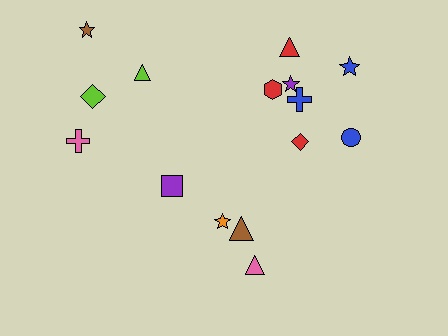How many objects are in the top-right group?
There are 7 objects.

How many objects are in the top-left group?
There are 5 objects.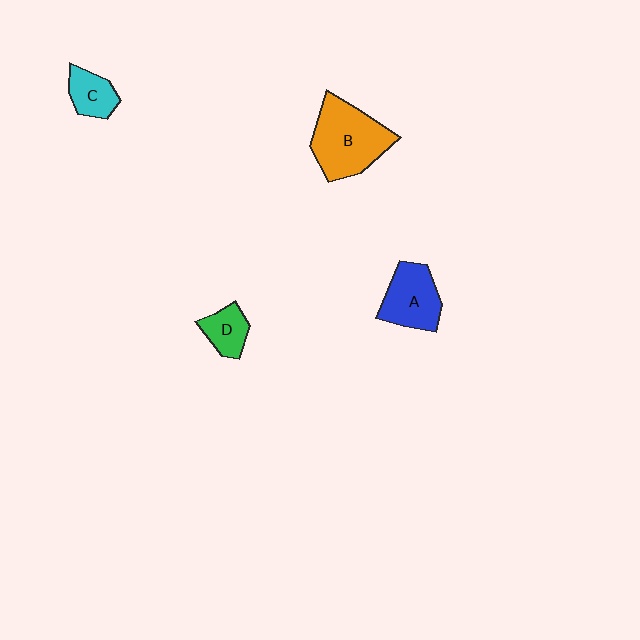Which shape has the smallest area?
Shape D (green).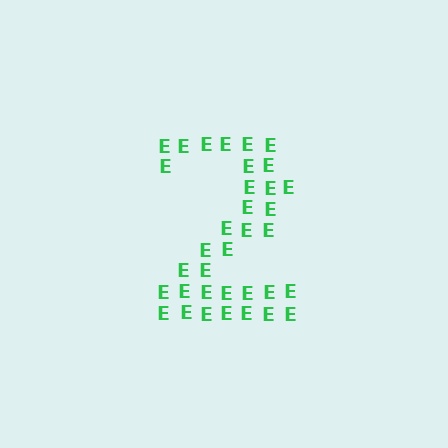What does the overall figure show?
The overall figure shows the digit 2.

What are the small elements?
The small elements are letter E's.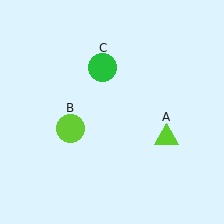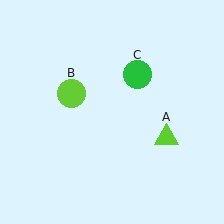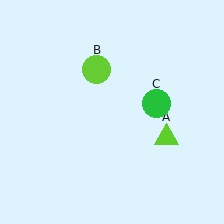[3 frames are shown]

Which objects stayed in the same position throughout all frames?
Lime triangle (object A) remained stationary.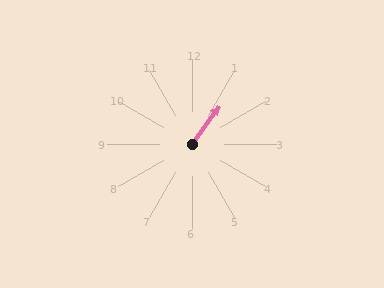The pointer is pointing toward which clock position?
Roughly 1 o'clock.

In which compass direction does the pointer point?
Northeast.